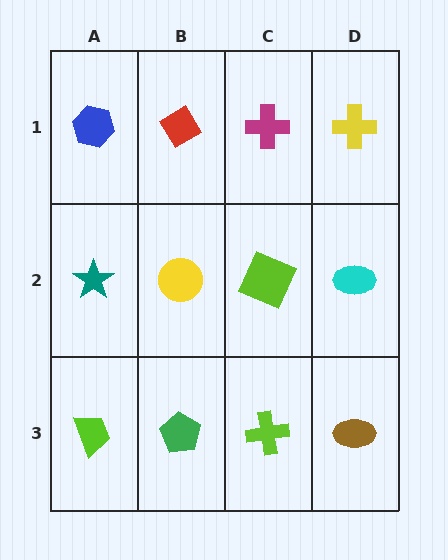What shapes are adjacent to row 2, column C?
A magenta cross (row 1, column C), a lime cross (row 3, column C), a yellow circle (row 2, column B), a cyan ellipse (row 2, column D).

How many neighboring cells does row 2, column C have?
4.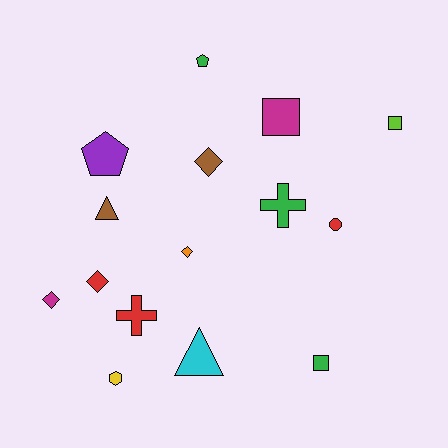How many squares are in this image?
There are 3 squares.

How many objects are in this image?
There are 15 objects.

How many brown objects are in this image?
There are 2 brown objects.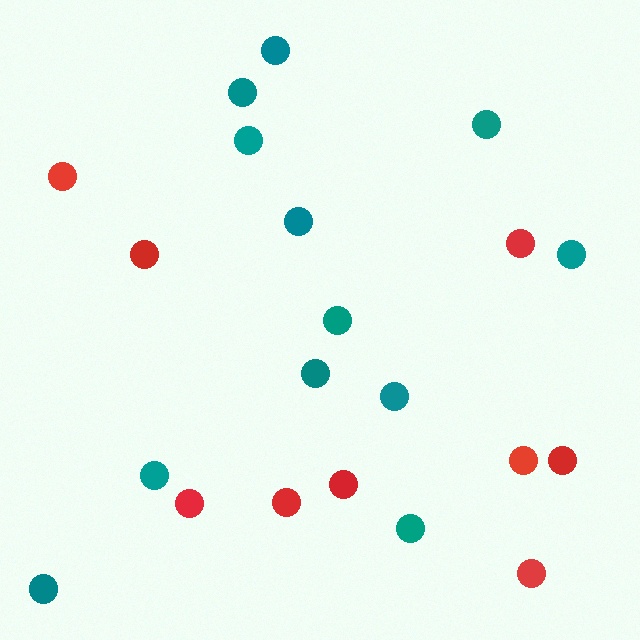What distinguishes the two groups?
There are 2 groups: one group of teal circles (12) and one group of red circles (9).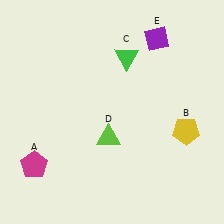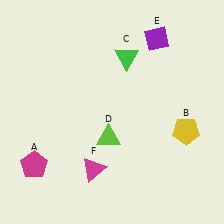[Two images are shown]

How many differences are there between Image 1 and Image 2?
There is 1 difference between the two images.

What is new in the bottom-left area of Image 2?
A magenta triangle (F) was added in the bottom-left area of Image 2.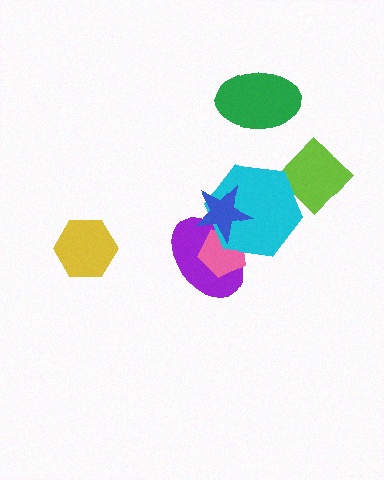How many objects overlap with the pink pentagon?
3 objects overlap with the pink pentagon.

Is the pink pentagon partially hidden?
Yes, it is partially covered by another shape.